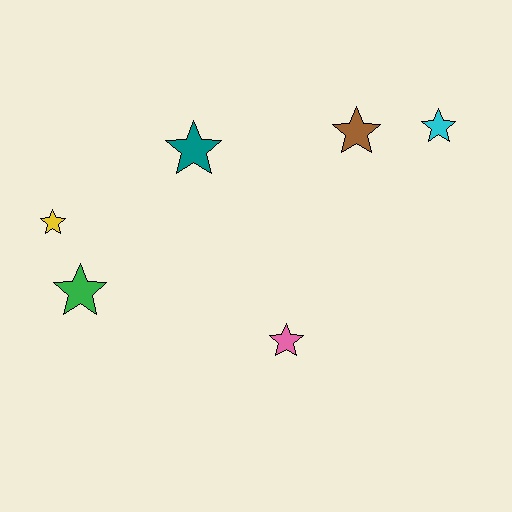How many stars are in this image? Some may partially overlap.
There are 6 stars.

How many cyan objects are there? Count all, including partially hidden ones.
There is 1 cyan object.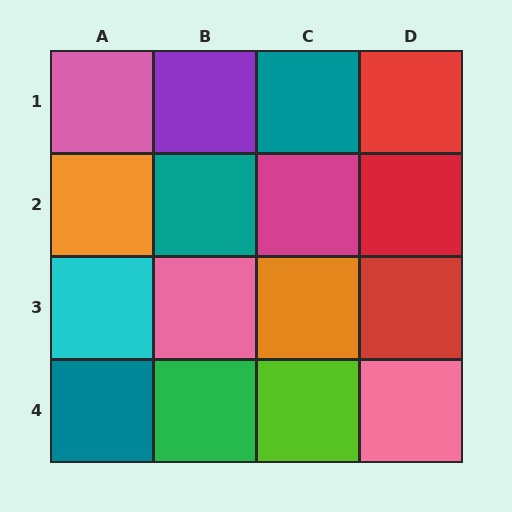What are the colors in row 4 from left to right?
Teal, green, lime, pink.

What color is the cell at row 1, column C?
Teal.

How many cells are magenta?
1 cell is magenta.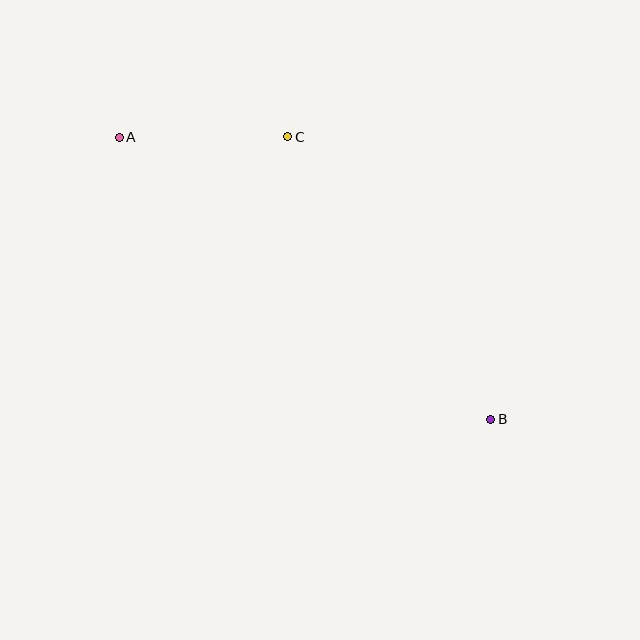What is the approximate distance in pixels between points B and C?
The distance between B and C is approximately 348 pixels.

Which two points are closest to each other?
Points A and C are closest to each other.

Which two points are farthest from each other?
Points A and B are farthest from each other.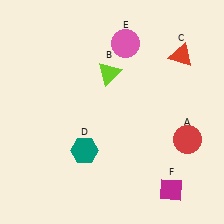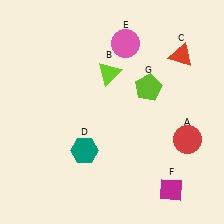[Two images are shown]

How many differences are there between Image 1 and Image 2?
There is 1 difference between the two images.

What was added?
A lime pentagon (G) was added in Image 2.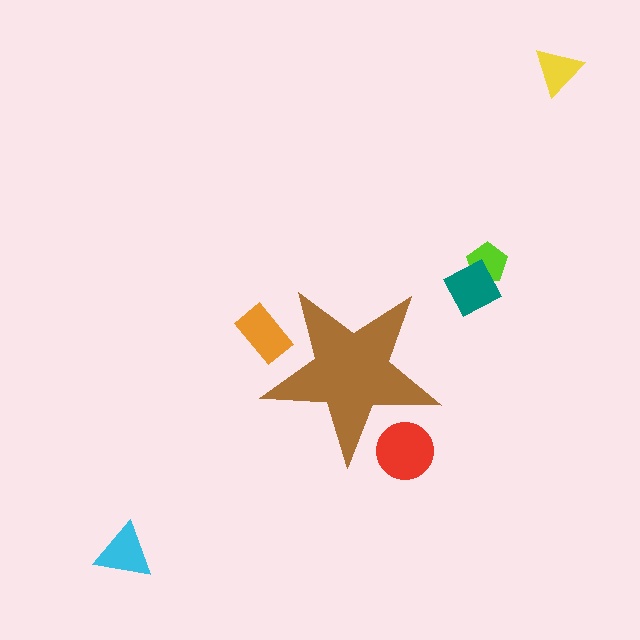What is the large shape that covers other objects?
A brown star.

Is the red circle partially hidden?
Yes, the red circle is partially hidden behind the brown star.